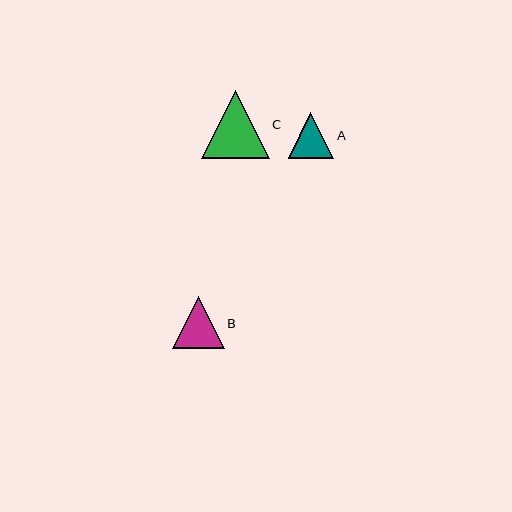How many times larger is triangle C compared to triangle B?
Triangle C is approximately 1.3 times the size of triangle B.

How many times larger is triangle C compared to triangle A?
Triangle C is approximately 1.5 times the size of triangle A.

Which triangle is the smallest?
Triangle A is the smallest with a size of approximately 45 pixels.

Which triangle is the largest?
Triangle C is the largest with a size of approximately 68 pixels.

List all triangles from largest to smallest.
From largest to smallest: C, B, A.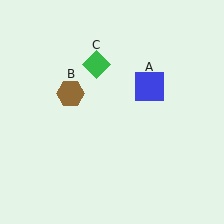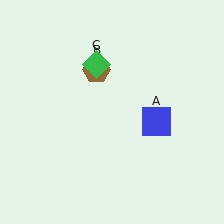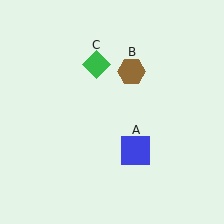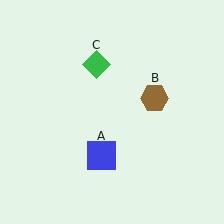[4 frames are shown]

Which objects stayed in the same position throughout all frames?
Green diamond (object C) remained stationary.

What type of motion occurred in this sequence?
The blue square (object A), brown hexagon (object B) rotated clockwise around the center of the scene.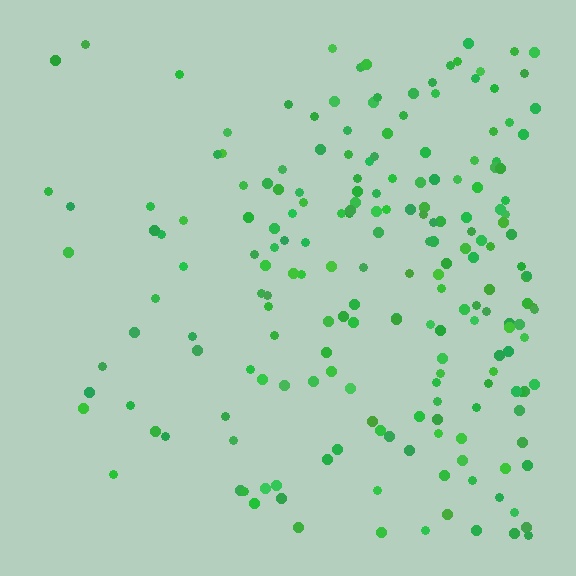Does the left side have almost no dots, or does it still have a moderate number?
Still a moderate number, just noticeably fewer than the right.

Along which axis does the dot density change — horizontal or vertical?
Horizontal.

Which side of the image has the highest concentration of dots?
The right.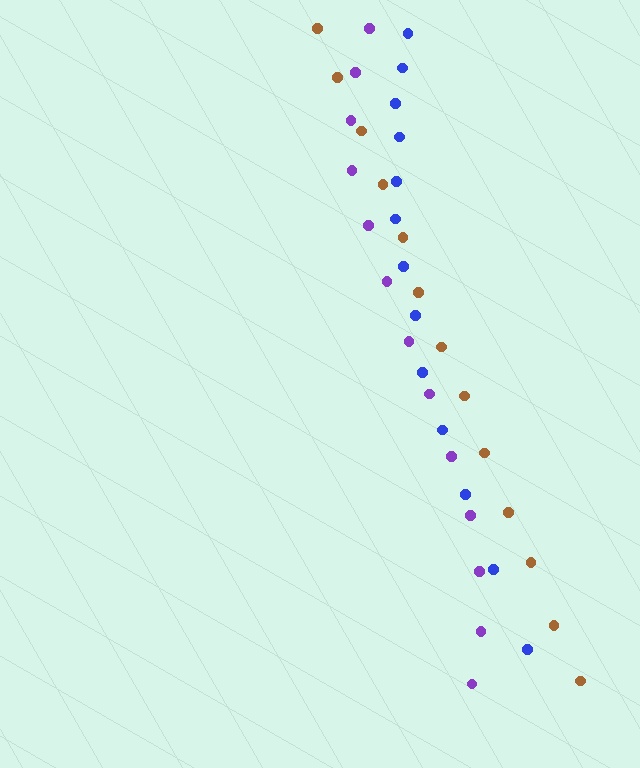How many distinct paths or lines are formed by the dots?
There are 3 distinct paths.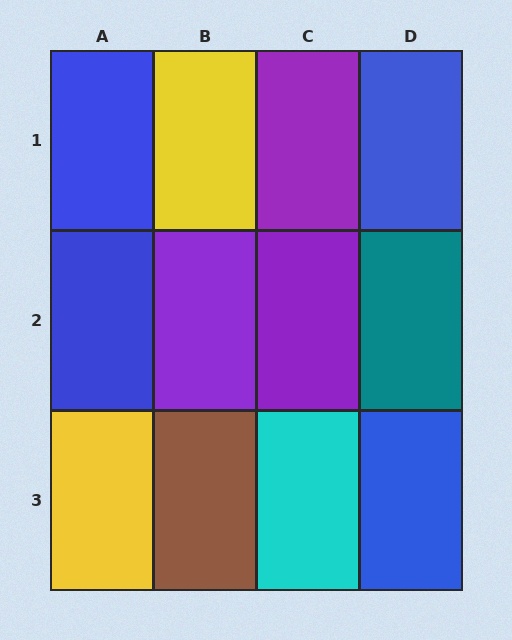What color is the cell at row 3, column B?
Brown.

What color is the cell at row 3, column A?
Yellow.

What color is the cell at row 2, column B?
Purple.